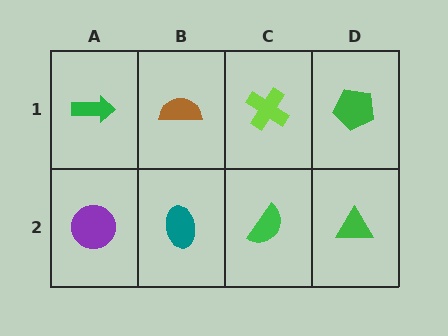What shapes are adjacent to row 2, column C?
A lime cross (row 1, column C), a teal ellipse (row 2, column B), a green triangle (row 2, column D).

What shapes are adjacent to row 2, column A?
A green arrow (row 1, column A), a teal ellipse (row 2, column B).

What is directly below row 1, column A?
A purple circle.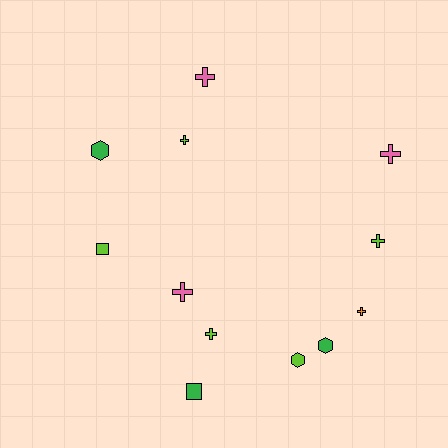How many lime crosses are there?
There are 3 lime crosses.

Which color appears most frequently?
Lime, with 5 objects.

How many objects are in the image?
There are 12 objects.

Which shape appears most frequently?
Cross, with 7 objects.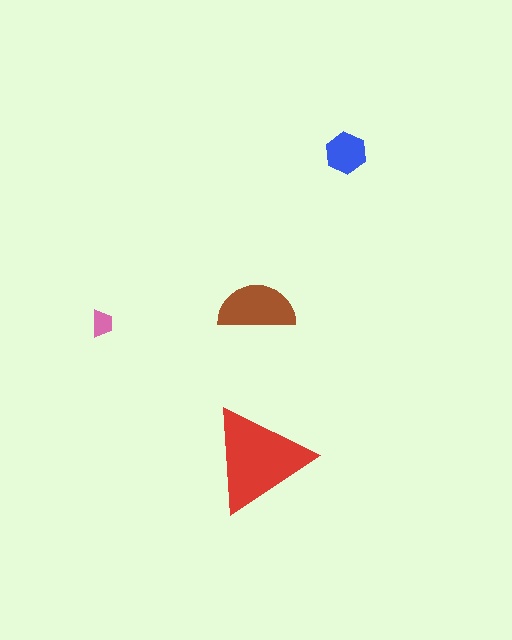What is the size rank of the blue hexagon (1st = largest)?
3rd.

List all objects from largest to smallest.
The red triangle, the brown semicircle, the blue hexagon, the pink trapezoid.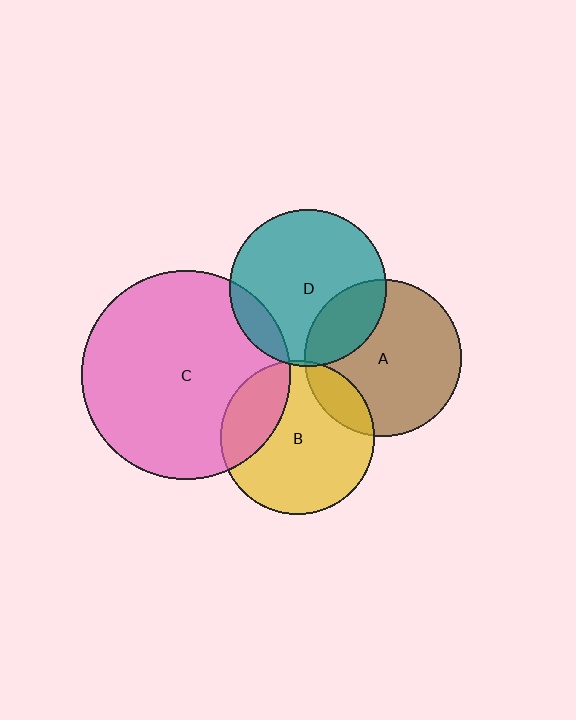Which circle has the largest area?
Circle C (pink).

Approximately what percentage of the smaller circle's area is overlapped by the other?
Approximately 10%.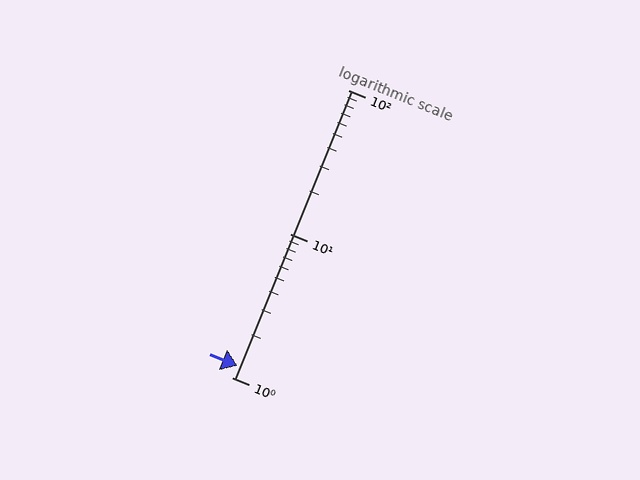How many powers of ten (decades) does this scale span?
The scale spans 2 decades, from 1 to 100.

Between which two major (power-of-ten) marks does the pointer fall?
The pointer is between 1 and 10.